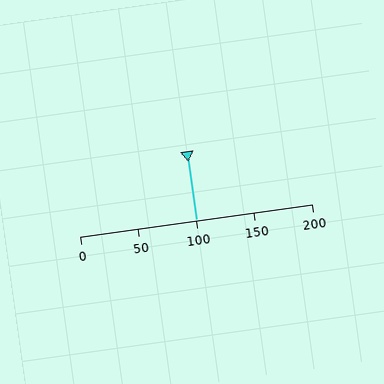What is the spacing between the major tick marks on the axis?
The major ticks are spaced 50 apart.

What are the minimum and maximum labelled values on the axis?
The axis runs from 0 to 200.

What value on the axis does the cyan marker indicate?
The marker indicates approximately 100.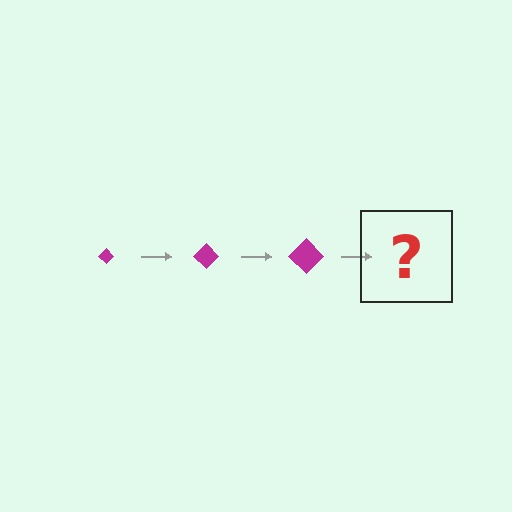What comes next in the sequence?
The next element should be a magenta diamond, larger than the previous one.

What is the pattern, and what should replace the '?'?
The pattern is that the diamond gets progressively larger each step. The '?' should be a magenta diamond, larger than the previous one.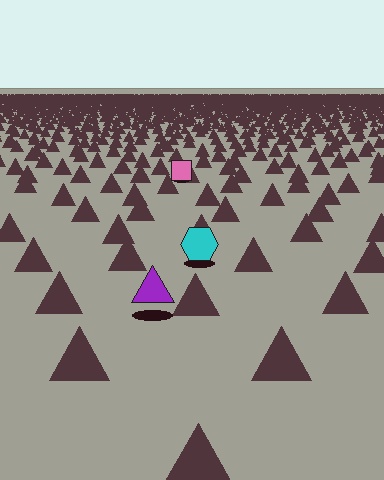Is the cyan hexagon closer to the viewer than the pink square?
Yes. The cyan hexagon is closer — you can tell from the texture gradient: the ground texture is coarser near it.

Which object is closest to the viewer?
The purple triangle is closest. The texture marks near it are larger and more spread out.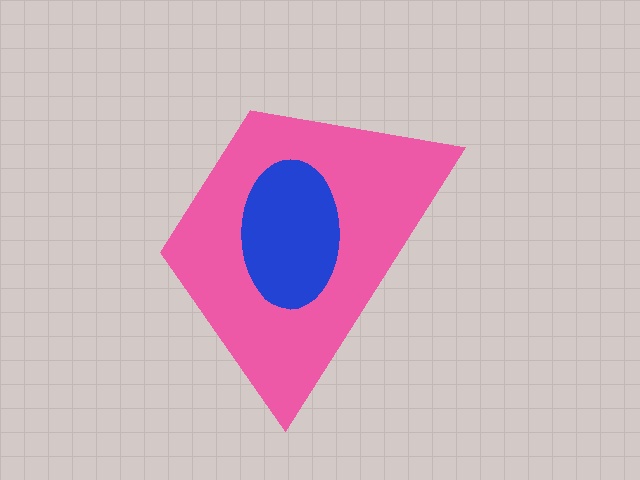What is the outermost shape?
The pink trapezoid.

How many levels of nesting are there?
2.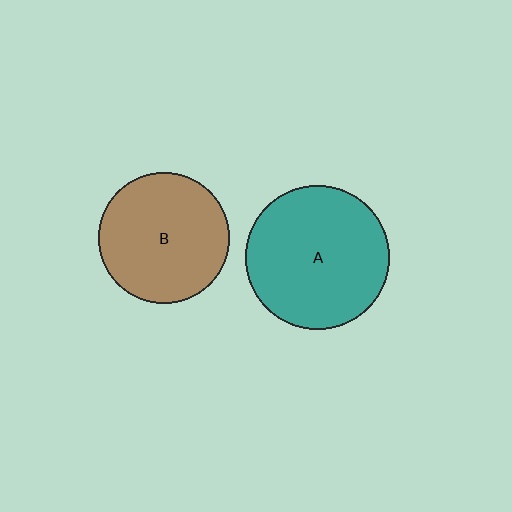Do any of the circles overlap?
No, none of the circles overlap.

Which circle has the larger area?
Circle A (teal).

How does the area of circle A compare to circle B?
Approximately 1.2 times.